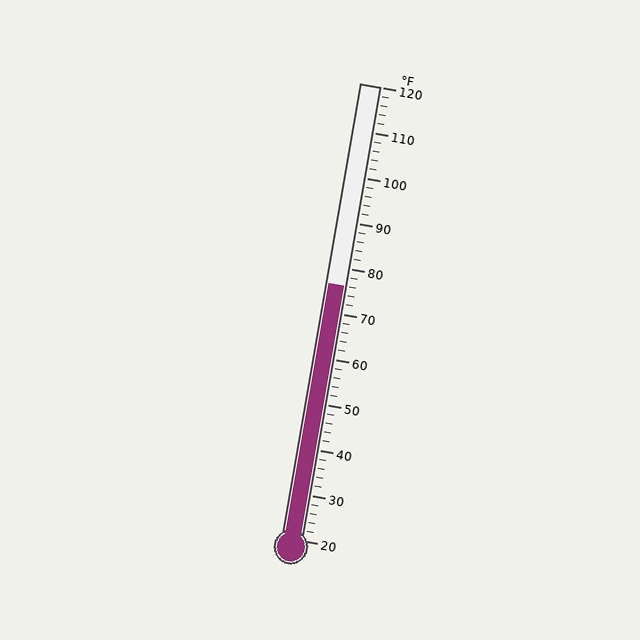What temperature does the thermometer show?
The thermometer shows approximately 76°F.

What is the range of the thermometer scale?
The thermometer scale ranges from 20°F to 120°F.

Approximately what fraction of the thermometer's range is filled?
The thermometer is filled to approximately 55% of its range.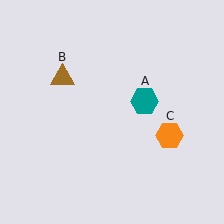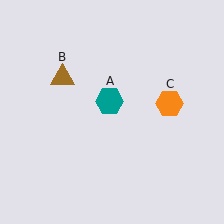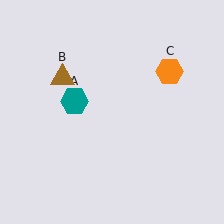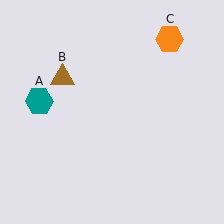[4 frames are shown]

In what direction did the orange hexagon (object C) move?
The orange hexagon (object C) moved up.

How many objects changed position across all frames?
2 objects changed position: teal hexagon (object A), orange hexagon (object C).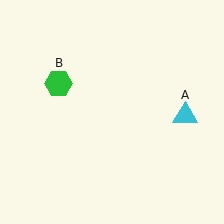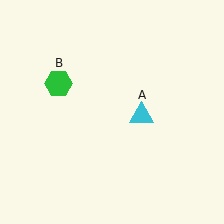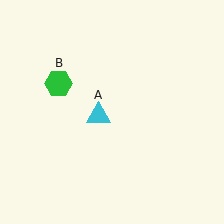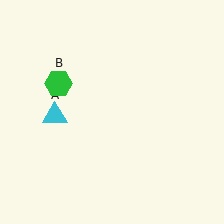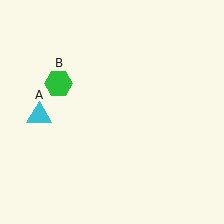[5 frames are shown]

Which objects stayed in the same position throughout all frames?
Green hexagon (object B) remained stationary.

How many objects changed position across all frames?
1 object changed position: cyan triangle (object A).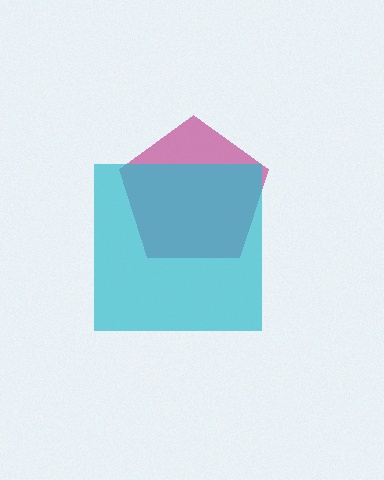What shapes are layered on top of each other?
The layered shapes are: a magenta pentagon, a cyan square.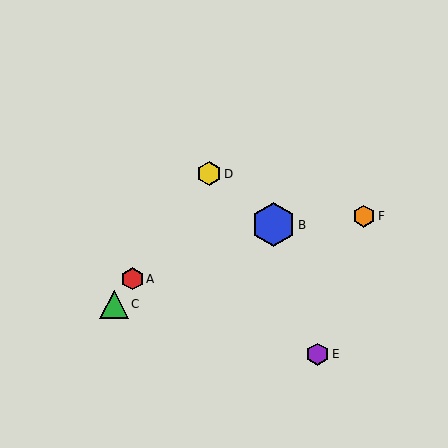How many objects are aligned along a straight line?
3 objects (A, C, D) are aligned along a straight line.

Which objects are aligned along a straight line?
Objects A, C, D are aligned along a straight line.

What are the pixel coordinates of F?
Object F is at (364, 216).